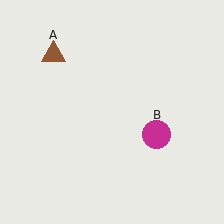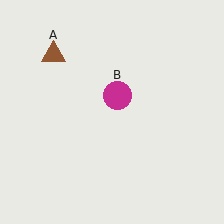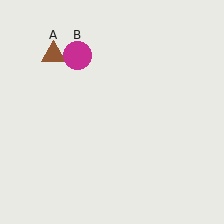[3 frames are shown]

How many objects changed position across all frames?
1 object changed position: magenta circle (object B).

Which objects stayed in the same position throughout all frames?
Brown triangle (object A) remained stationary.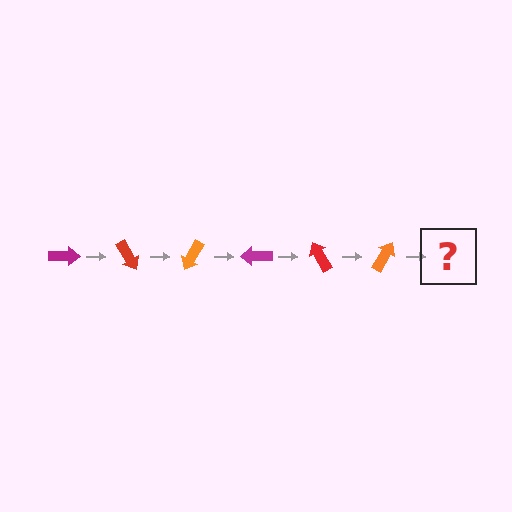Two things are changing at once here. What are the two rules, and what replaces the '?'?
The two rules are that it rotates 60 degrees each step and the color cycles through magenta, red, and orange. The '?' should be a magenta arrow, rotated 360 degrees from the start.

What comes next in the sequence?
The next element should be a magenta arrow, rotated 360 degrees from the start.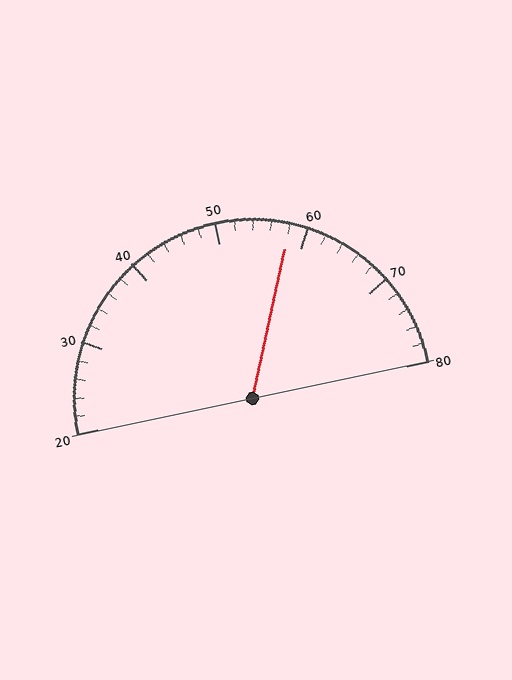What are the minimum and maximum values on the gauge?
The gauge ranges from 20 to 80.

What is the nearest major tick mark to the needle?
The nearest major tick mark is 60.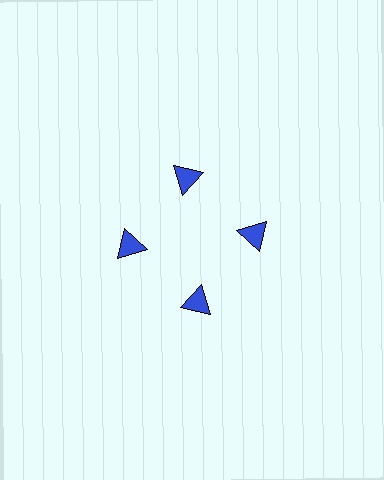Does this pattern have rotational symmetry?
Yes, this pattern has 4-fold rotational symmetry. It looks the same after rotating 90 degrees around the center.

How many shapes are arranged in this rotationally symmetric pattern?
There are 4 shapes, arranged in 4 groups of 1.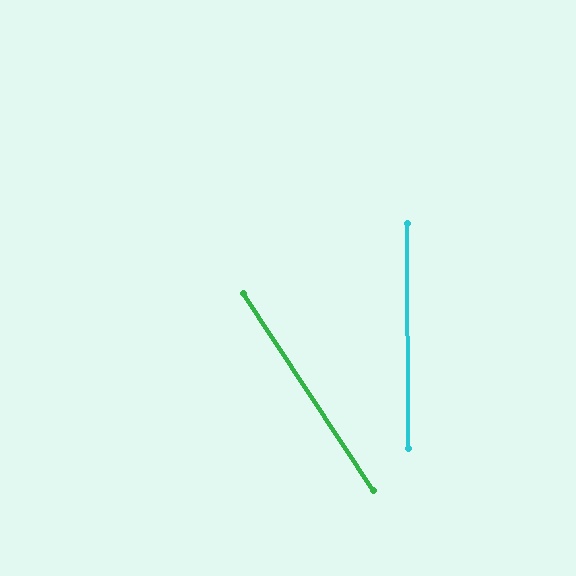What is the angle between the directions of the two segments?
Approximately 33 degrees.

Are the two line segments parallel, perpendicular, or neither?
Neither parallel nor perpendicular — they differ by about 33°.